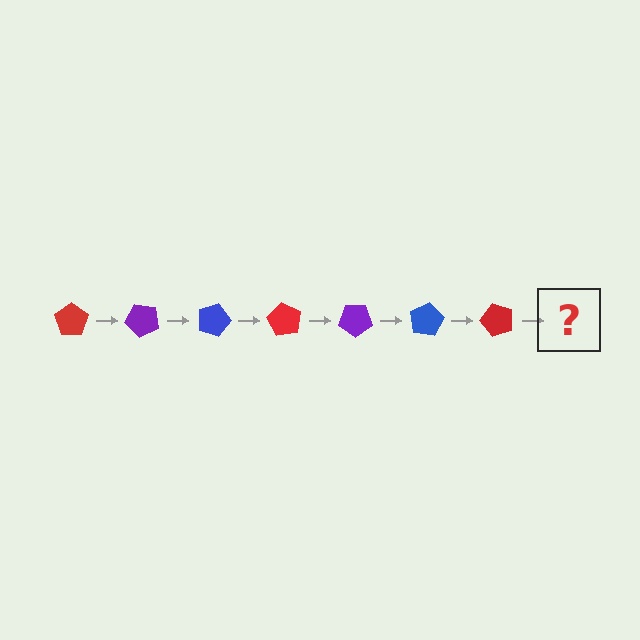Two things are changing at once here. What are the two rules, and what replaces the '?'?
The two rules are that it rotates 45 degrees each step and the color cycles through red, purple, and blue. The '?' should be a purple pentagon, rotated 315 degrees from the start.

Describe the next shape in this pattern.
It should be a purple pentagon, rotated 315 degrees from the start.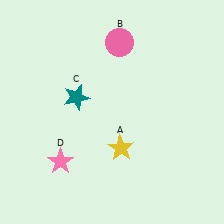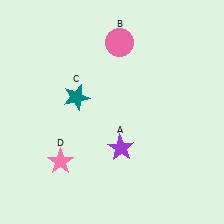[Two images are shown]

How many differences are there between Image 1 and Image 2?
There is 1 difference between the two images.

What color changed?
The star (A) changed from yellow in Image 1 to purple in Image 2.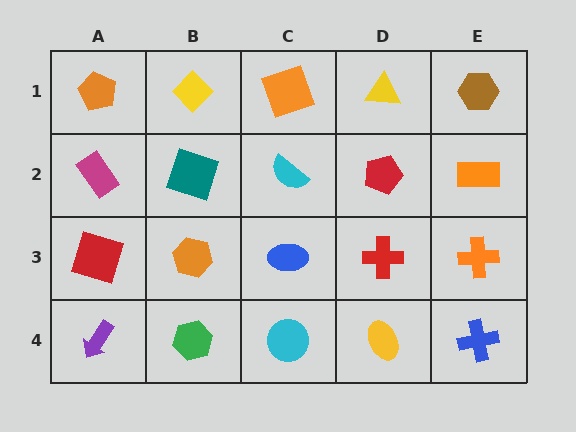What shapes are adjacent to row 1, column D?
A red pentagon (row 2, column D), an orange square (row 1, column C), a brown hexagon (row 1, column E).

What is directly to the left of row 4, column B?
A purple arrow.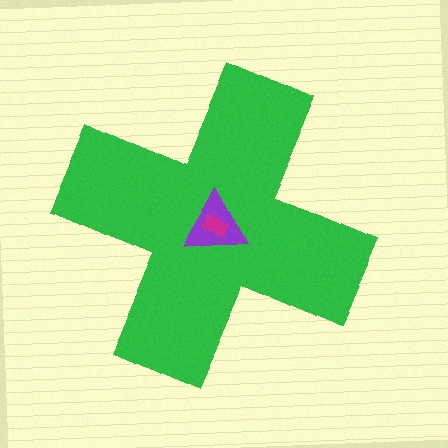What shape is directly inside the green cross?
The purple triangle.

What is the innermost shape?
The magenta rectangle.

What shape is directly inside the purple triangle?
The magenta rectangle.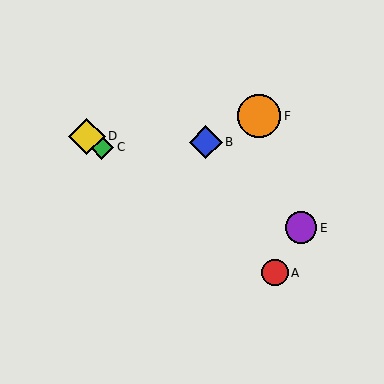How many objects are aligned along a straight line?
3 objects (A, C, D) are aligned along a straight line.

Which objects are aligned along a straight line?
Objects A, C, D are aligned along a straight line.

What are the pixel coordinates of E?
Object E is at (301, 228).